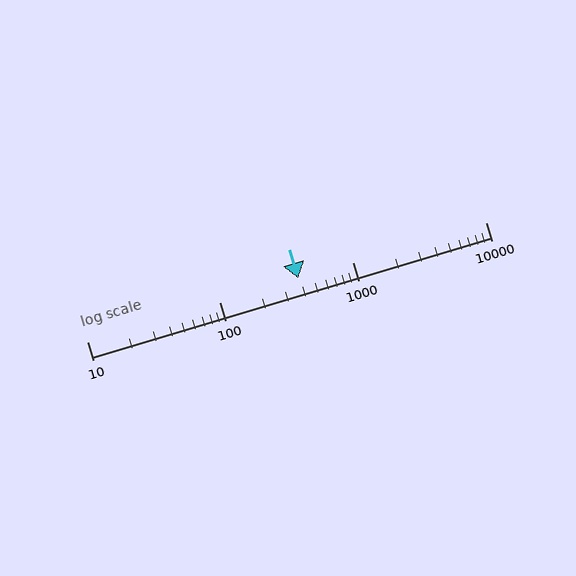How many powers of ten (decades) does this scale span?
The scale spans 3 decades, from 10 to 10000.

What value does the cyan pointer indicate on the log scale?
The pointer indicates approximately 390.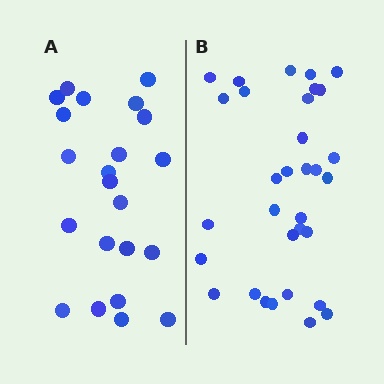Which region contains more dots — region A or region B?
Region B (the right region) has more dots.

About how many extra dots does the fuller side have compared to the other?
Region B has roughly 10 or so more dots than region A.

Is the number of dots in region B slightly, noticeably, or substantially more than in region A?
Region B has substantially more. The ratio is roughly 1.5 to 1.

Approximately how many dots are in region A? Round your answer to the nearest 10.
About 20 dots. (The exact count is 22, which rounds to 20.)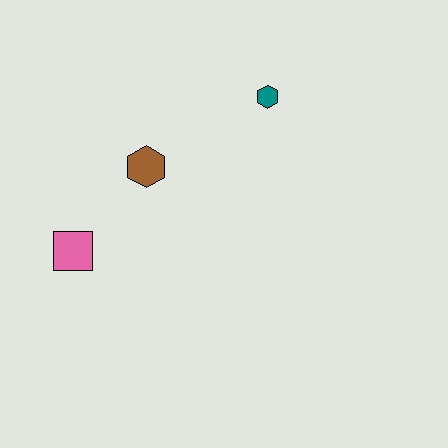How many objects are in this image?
There are 3 objects.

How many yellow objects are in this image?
There are no yellow objects.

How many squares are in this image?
There is 1 square.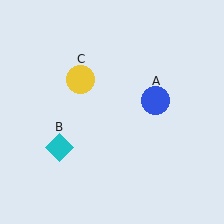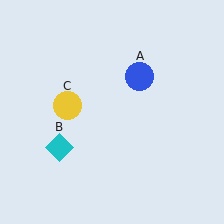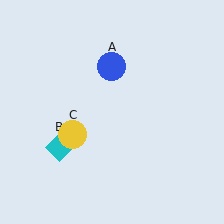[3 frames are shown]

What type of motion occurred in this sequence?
The blue circle (object A), yellow circle (object C) rotated counterclockwise around the center of the scene.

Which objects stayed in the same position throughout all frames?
Cyan diamond (object B) remained stationary.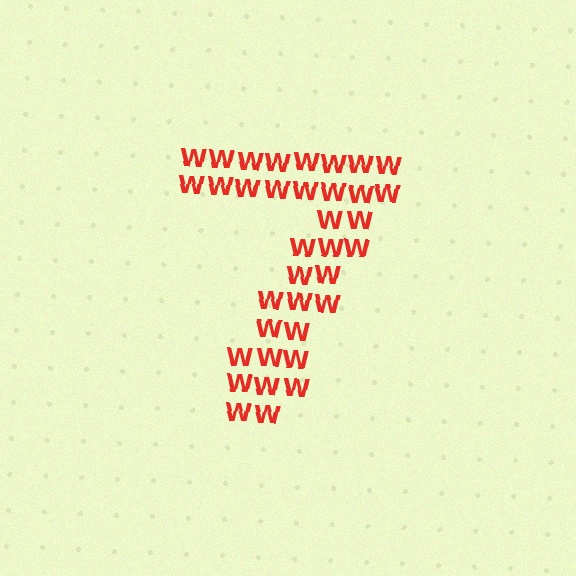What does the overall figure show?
The overall figure shows the digit 7.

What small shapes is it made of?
It is made of small letter W's.